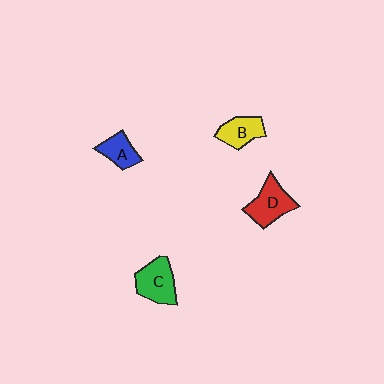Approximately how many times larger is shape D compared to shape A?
Approximately 1.5 times.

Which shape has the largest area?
Shape C (green).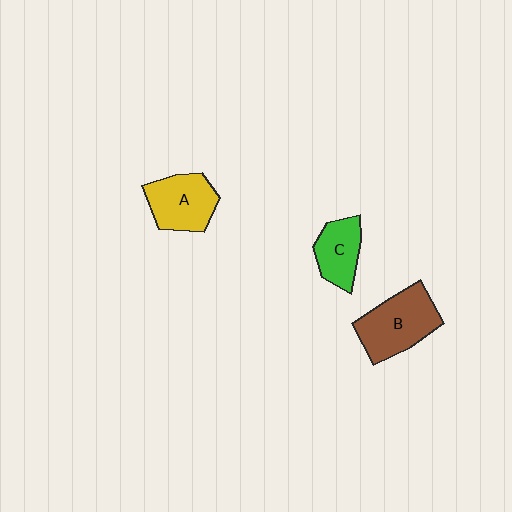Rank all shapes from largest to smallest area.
From largest to smallest: B (brown), A (yellow), C (green).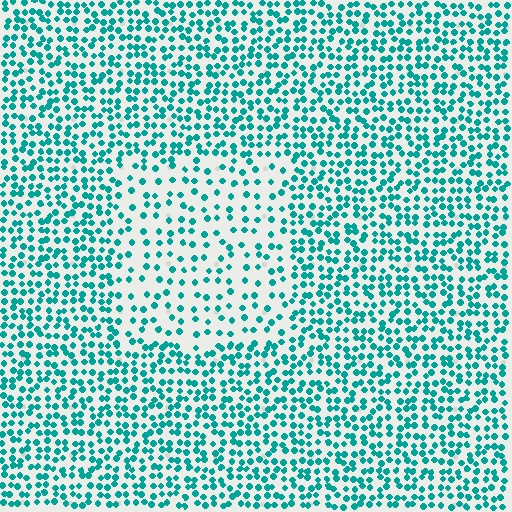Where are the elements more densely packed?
The elements are more densely packed outside the rectangle boundary.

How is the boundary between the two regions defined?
The boundary is defined by a change in element density (approximately 2.0x ratio). All elements are the same color, size, and shape.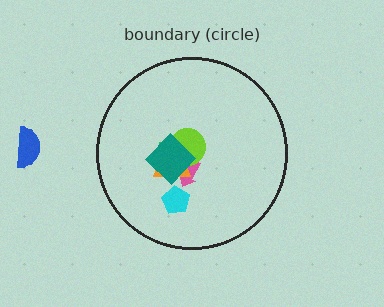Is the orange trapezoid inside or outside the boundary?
Inside.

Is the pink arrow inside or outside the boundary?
Inside.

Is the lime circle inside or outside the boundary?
Inside.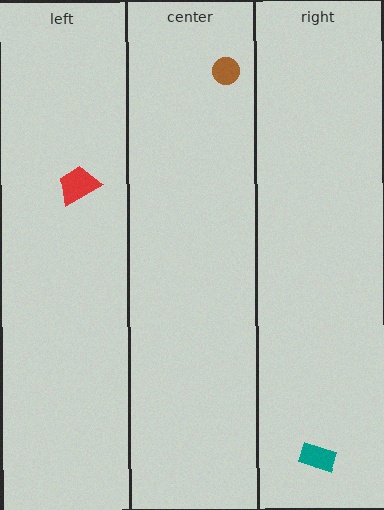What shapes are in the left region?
The red trapezoid.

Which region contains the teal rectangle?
The right region.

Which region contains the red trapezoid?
The left region.